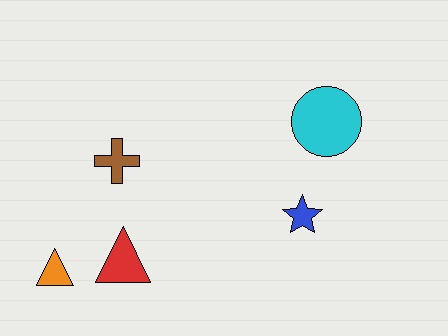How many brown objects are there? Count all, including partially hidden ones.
There is 1 brown object.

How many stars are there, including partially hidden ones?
There is 1 star.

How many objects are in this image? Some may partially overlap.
There are 5 objects.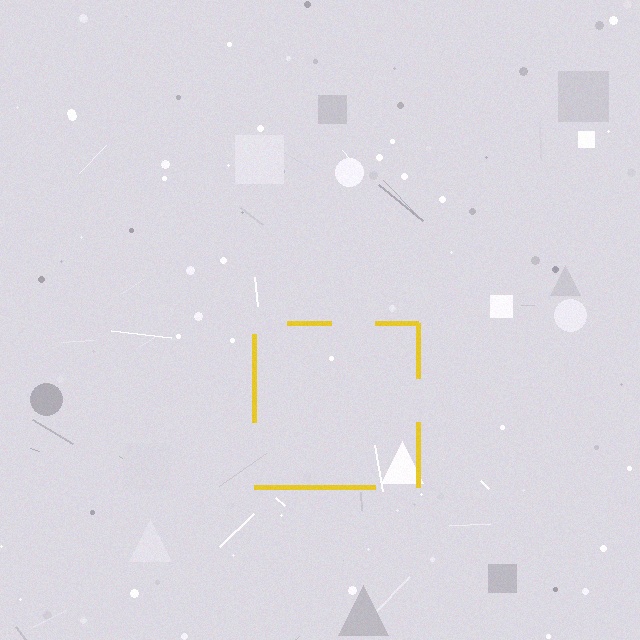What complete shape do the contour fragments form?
The contour fragments form a square.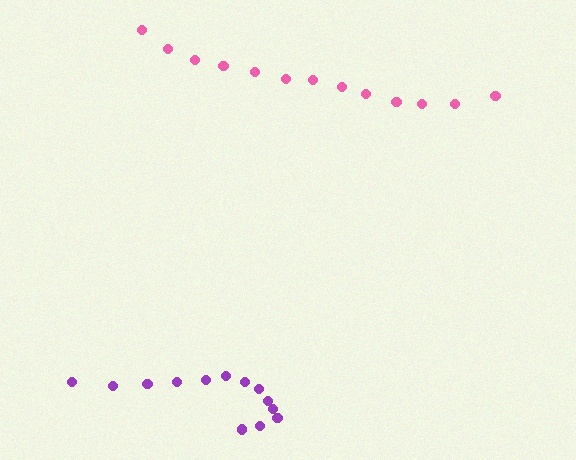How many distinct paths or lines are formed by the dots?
There are 2 distinct paths.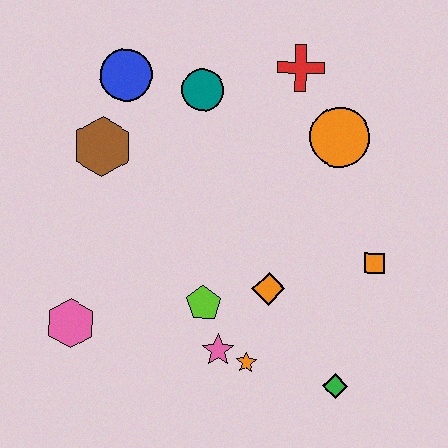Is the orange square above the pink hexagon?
Yes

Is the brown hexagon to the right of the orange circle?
No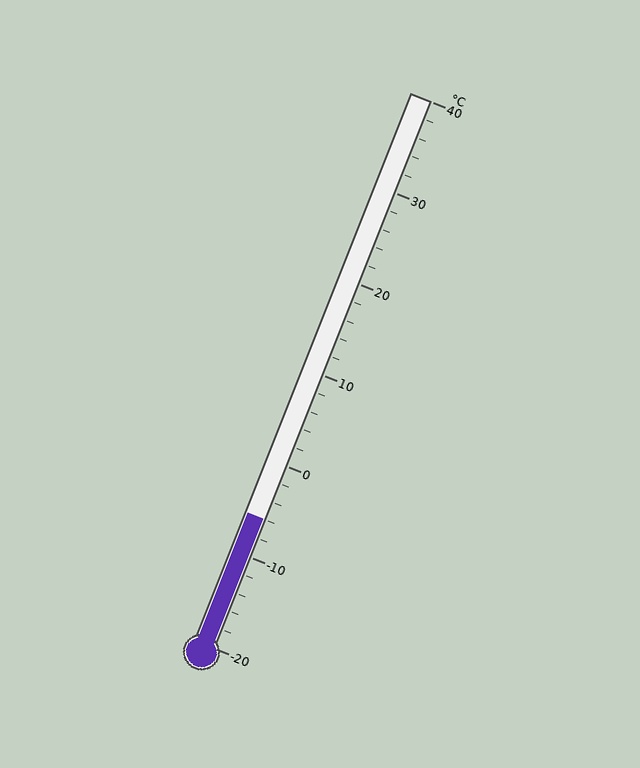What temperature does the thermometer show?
The thermometer shows approximately -6°C.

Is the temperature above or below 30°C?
The temperature is below 30°C.